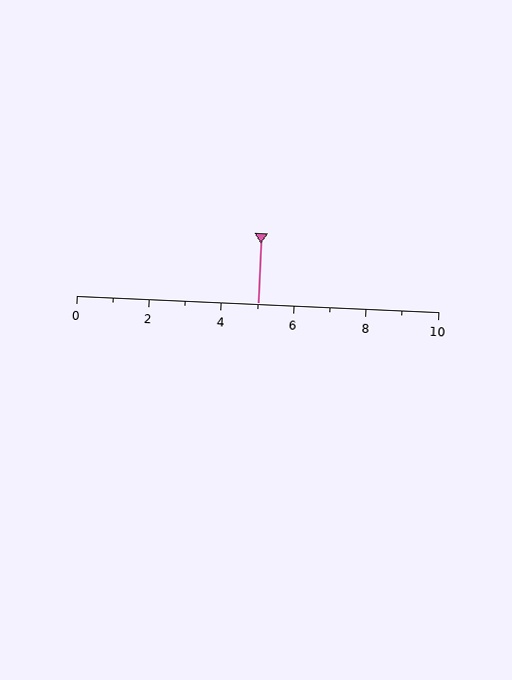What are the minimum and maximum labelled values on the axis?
The axis runs from 0 to 10.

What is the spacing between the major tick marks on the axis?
The major ticks are spaced 2 apart.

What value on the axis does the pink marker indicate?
The marker indicates approximately 5.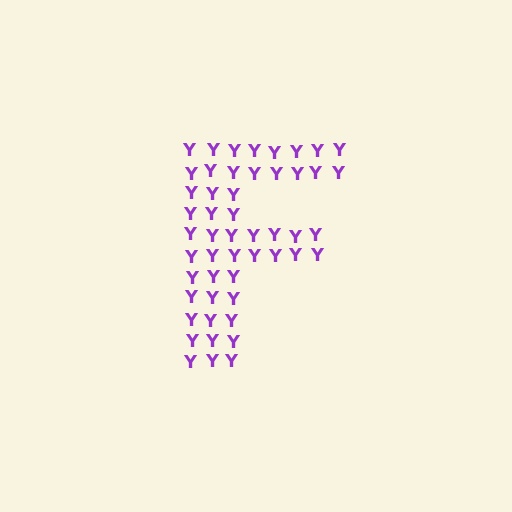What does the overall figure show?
The overall figure shows the letter F.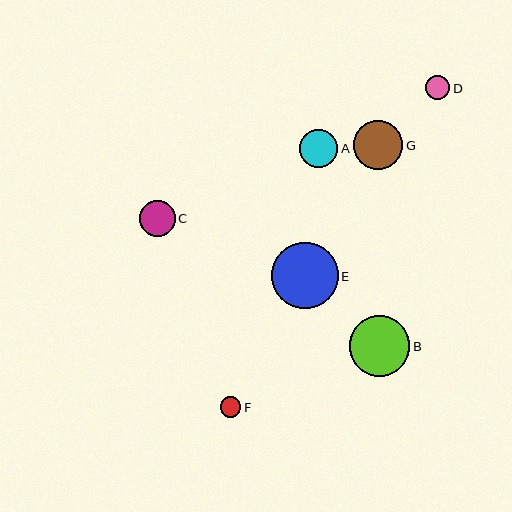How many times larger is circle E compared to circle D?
Circle E is approximately 2.7 times the size of circle D.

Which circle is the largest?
Circle E is the largest with a size of approximately 66 pixels.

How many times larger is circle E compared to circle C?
Circle E is approximately 1.8 times the size of circle C.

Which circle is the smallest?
Circle F is the smallest with a size of approximately 20 pixels.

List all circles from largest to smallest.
From largest to smallest: E, B, G, A, C, D, F.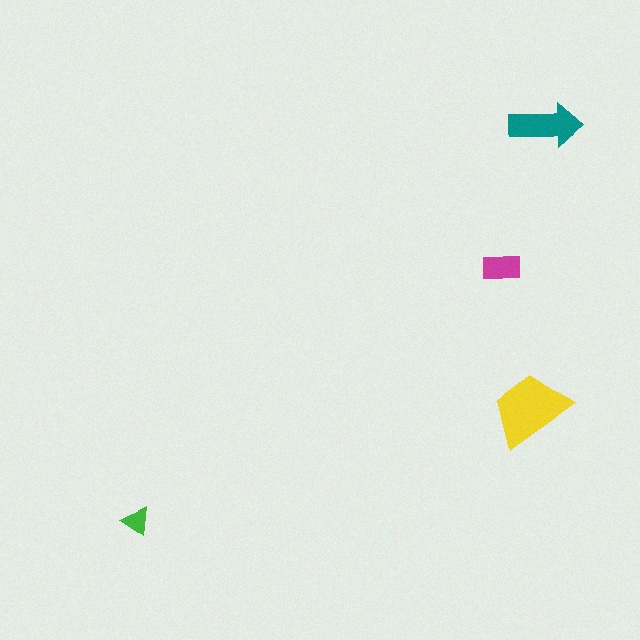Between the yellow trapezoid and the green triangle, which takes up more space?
The yellow trapezoid.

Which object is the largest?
The yellow trapezoid.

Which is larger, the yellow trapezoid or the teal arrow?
The yellow trapezoid.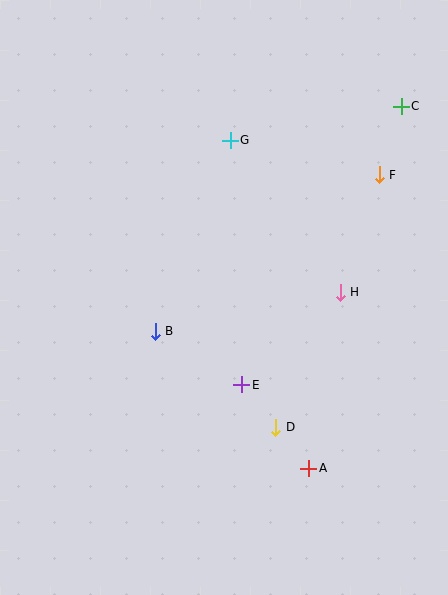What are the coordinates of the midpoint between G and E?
The midpoint between G and E is at (236, 262).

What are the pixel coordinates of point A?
Point A is at (309, 468).